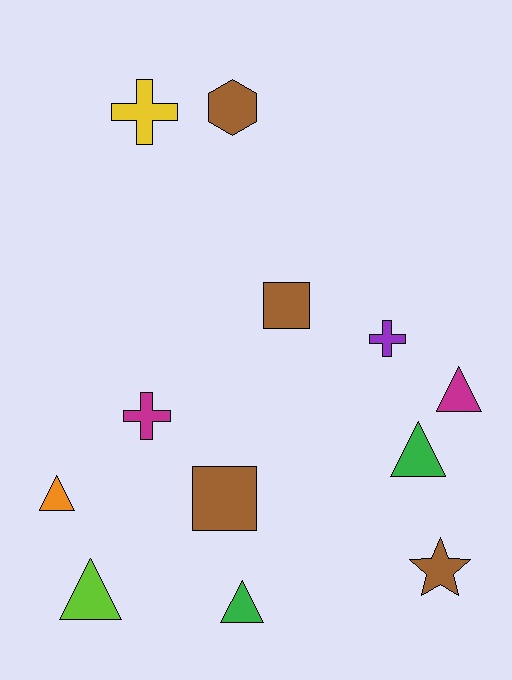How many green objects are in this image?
There are 2 green objects.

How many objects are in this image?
There are 12 objects.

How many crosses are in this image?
There are 3 crosses.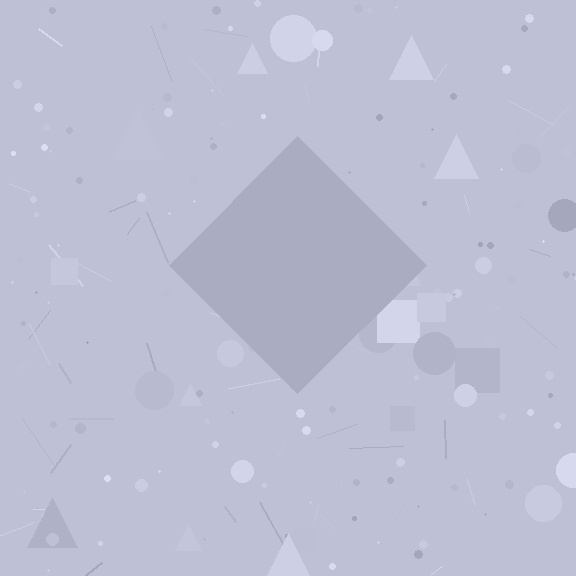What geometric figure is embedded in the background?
A diamond is embedded in the background.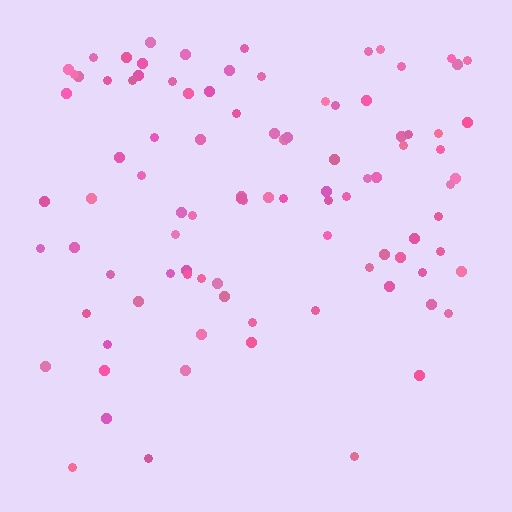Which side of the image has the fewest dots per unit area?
The bottom.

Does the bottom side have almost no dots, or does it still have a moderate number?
Still a moderate number, just noticeably fewer than the top.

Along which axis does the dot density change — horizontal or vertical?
Vertical.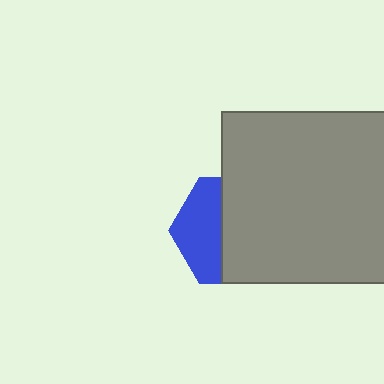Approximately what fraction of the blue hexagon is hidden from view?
Roughly 59% of the blue hexagon is hidden behind the gray rectangle.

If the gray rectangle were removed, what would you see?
You would see the complete blue hexagon.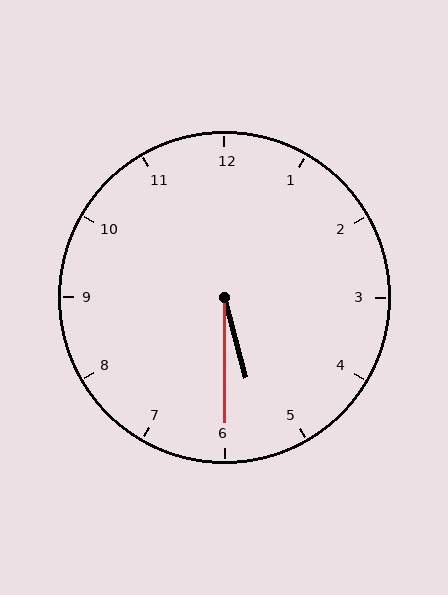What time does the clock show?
5:30.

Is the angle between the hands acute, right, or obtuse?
It is acute.